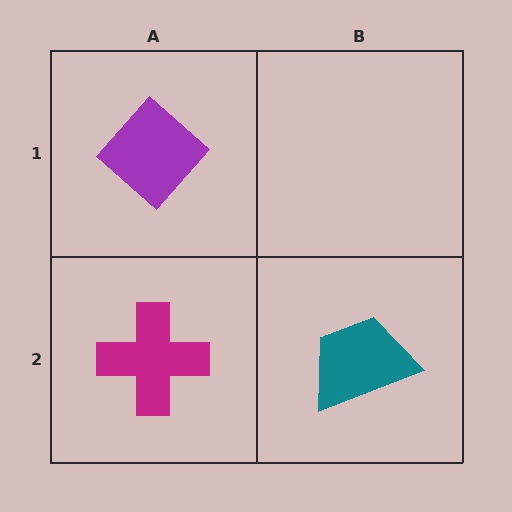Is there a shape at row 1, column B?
No, that cell is empty.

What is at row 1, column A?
A purple diamond.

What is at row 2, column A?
A magenta cross.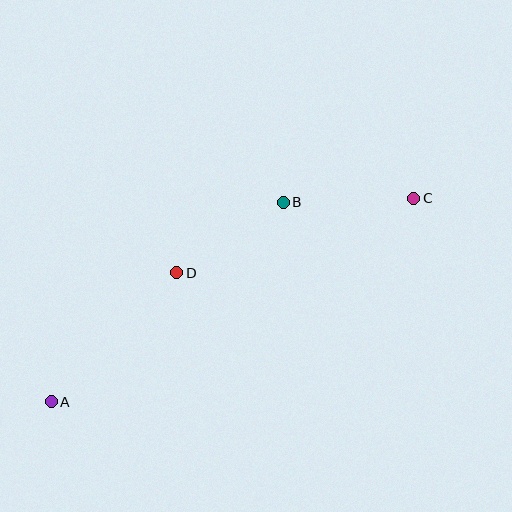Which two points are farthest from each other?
Points A and C are farthest from each other.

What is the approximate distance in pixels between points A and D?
The distance between A and D is approximately 180 pixels.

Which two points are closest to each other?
Points B and D are closest to each other.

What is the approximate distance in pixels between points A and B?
The distance between A and B is approximately 306 pixels.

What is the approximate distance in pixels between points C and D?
The distance between C and D is approximately 248 pixels.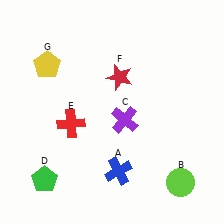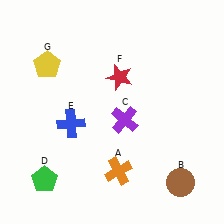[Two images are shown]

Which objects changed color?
A changed from blue to orange. B changed from lime to brown. E changed from red to blue.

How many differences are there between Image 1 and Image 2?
There are 3 differences between the two images.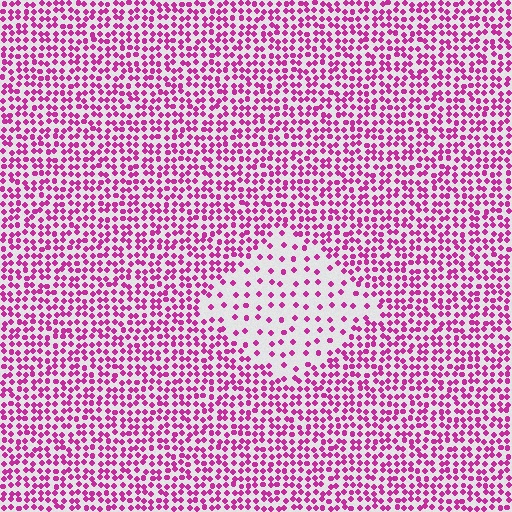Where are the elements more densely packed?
The elements are more densely packed outside the diamond boundary.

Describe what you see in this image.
The image contains small magenta elements arranged at two different densities. A diamond-shaped region is visible where the elements are less densely packed than the surrounding area.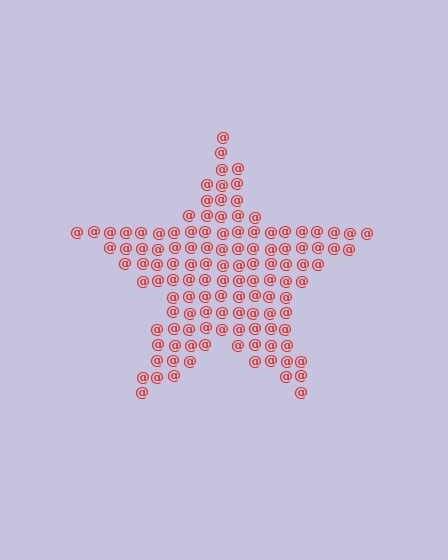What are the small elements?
The small elements are at signs.